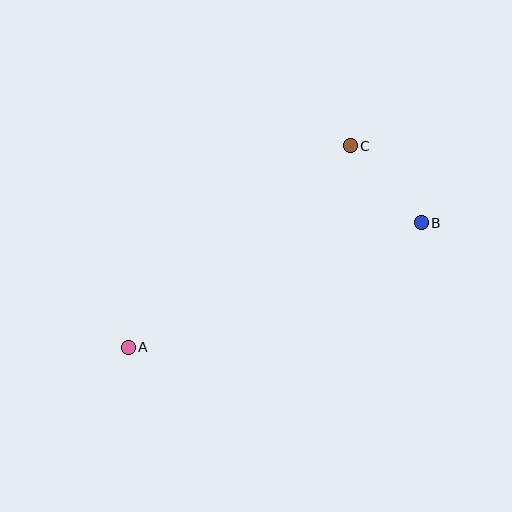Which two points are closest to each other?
Points B and C are closest to each other.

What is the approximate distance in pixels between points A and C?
The distance between A and C is approximately 300 pixels.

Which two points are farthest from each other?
Points A and B are farthest from each other.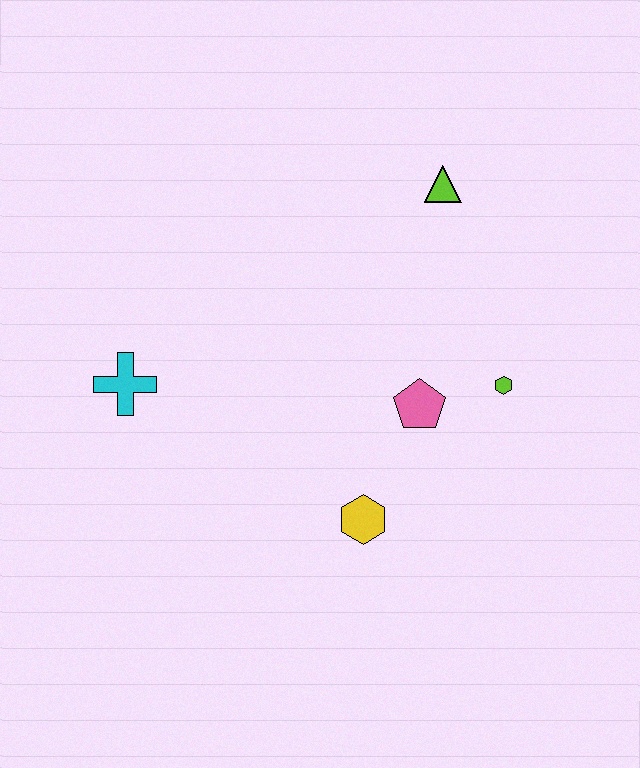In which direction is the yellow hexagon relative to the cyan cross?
The yellow hexagon is to the right of the cyan cross.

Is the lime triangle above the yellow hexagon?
Yes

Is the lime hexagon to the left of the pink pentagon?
No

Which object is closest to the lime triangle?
The lime hexagon is closest to the lime triangle.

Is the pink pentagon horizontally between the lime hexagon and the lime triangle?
No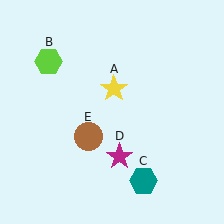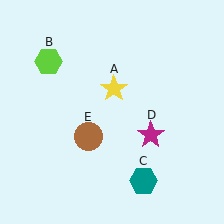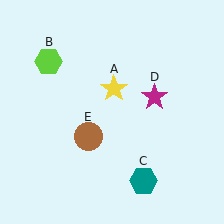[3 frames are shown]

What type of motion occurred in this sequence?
The magenta star (object D) rotated counterclockwise around the center of the scene.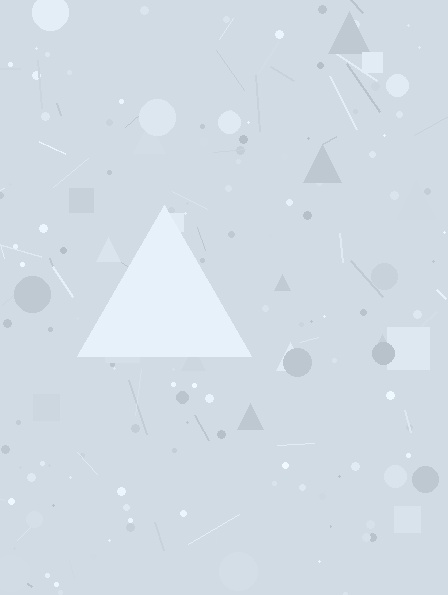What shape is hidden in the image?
A triangle is hidden in the image.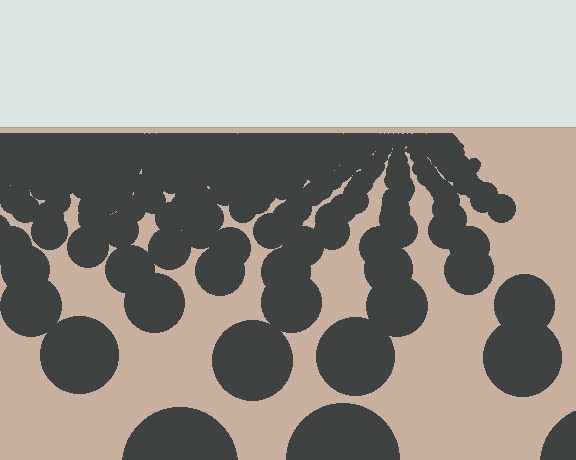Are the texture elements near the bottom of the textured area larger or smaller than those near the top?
Larger. Near the bottom, elements are closer to the viewer and appear at a bigger on-screen size.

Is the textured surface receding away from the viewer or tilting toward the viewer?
The surface is receding away from the viewer. Texture elements get smaller and denser toward the top.